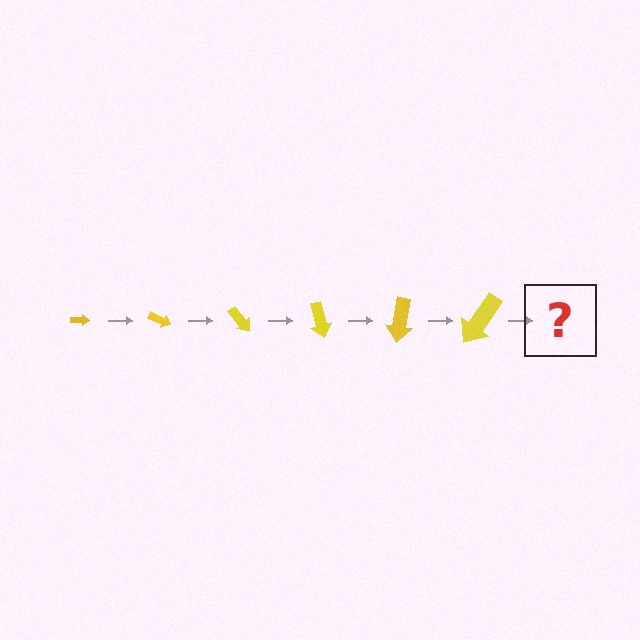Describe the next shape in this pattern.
It should be an arrow, larger than the previous one and rotated 150 degrees from the start.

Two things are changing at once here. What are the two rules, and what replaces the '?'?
The two rules are that the arrow grows larger each step and it rotates 25 degrees each step. The '?' should be an arrow, larger than the previous one and rotated 150 degrees from the start.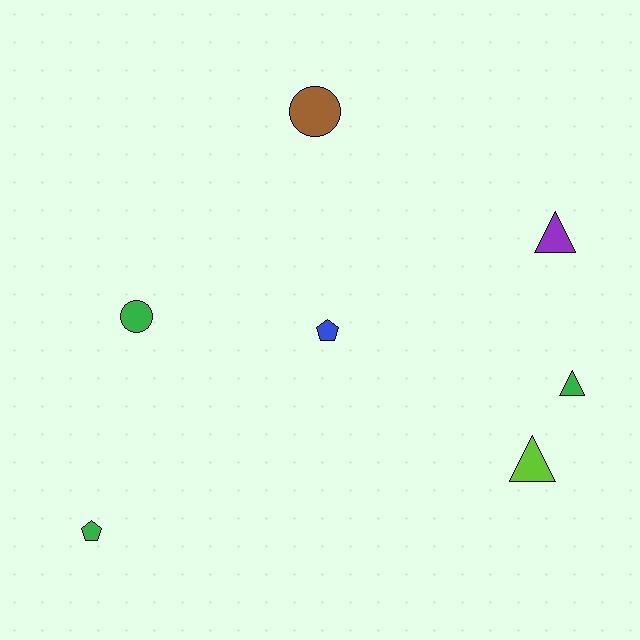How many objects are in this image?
There are 7 objects.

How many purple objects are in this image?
There is 1 purple object.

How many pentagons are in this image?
There are 2 pentagons.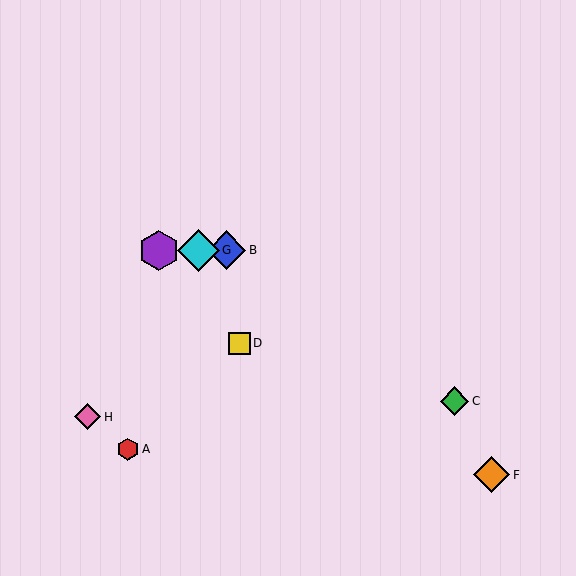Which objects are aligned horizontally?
Objects B, E, G are aligned horizontally.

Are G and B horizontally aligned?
Yes, both are at y≈250.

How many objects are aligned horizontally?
3 objects (B, E, G) are aligned horizontally.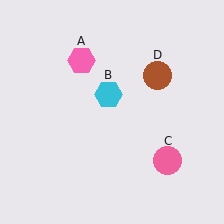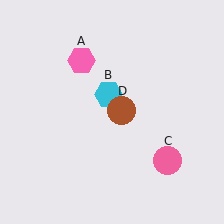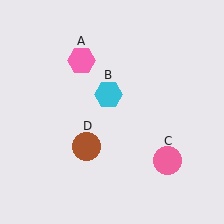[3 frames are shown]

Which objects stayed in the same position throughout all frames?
Pink hexagon (object A) and cyan hexagon (object B) and pink circle (object C) remained stationary.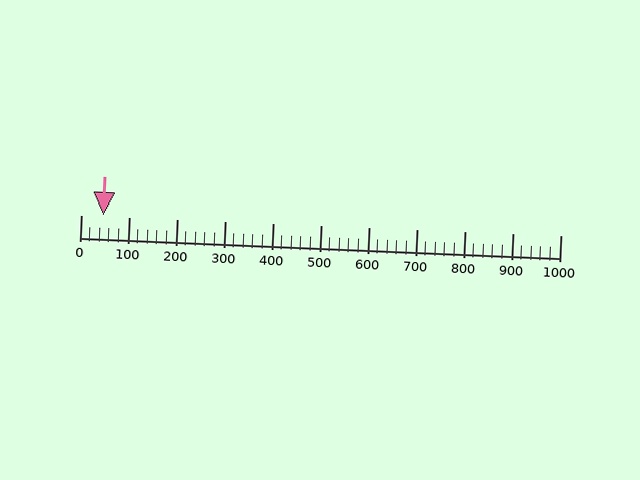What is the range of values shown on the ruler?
The ruler shows values from 0 to 1000.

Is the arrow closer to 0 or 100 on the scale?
The arrow is closer to 0.